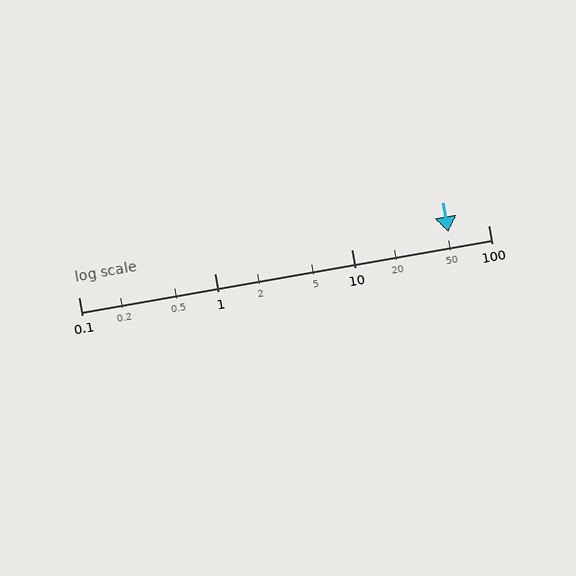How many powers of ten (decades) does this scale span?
The scale spans 3 decades, from 0.1 to 100.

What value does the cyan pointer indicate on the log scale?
The pointer indicates approximately 51.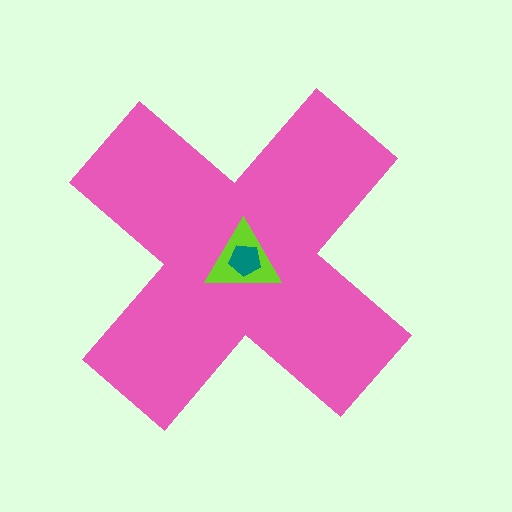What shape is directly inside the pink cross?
The lime triangle.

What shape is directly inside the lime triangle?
The teal pentagon.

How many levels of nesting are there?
3.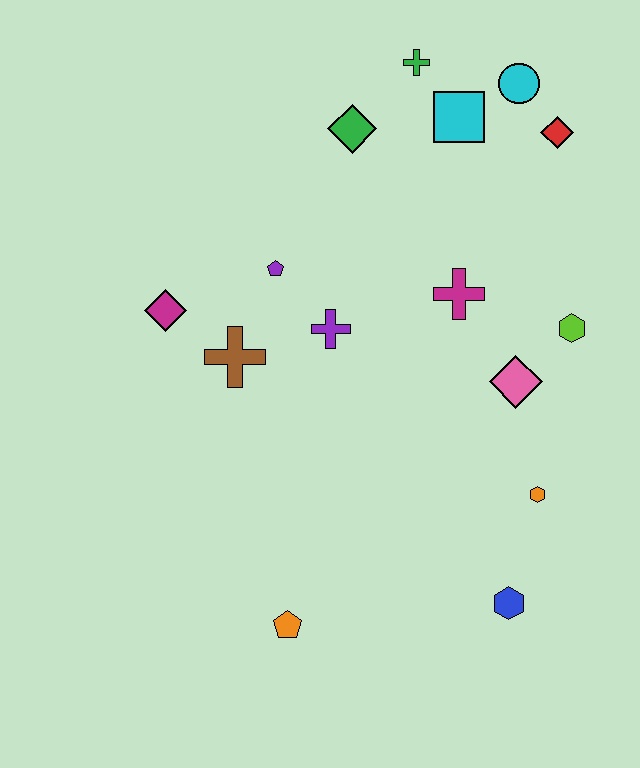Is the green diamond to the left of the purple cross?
No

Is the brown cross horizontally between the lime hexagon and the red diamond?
No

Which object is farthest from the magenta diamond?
The blue hexagon is farthest from the magenta diamond.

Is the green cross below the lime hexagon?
No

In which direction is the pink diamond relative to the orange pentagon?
The pink diamond is above the orange pentagon.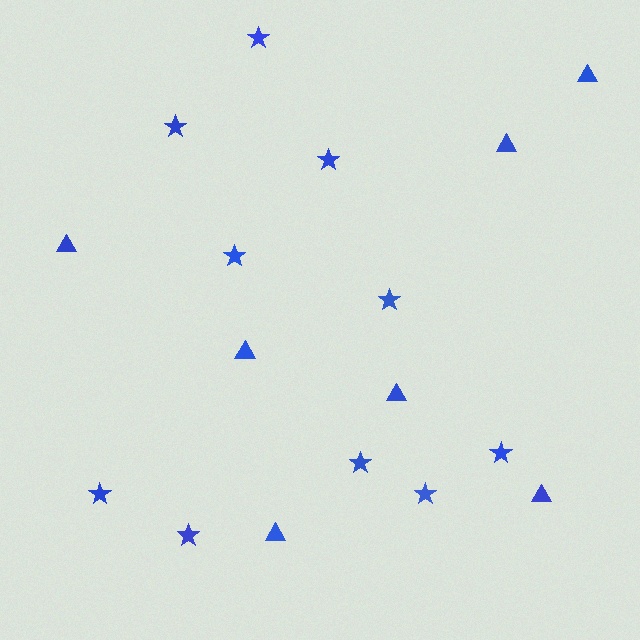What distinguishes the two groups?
There are 2 groups: one group of triangles (7) and one group of stars (10).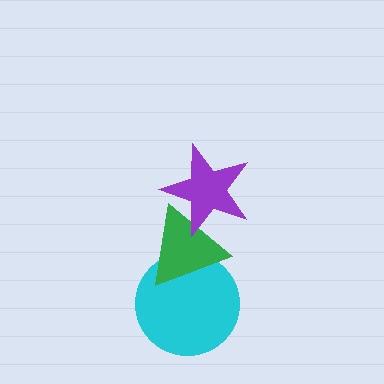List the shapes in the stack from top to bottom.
From top to bottom: the purple star, the green triangle, the cyan circle.